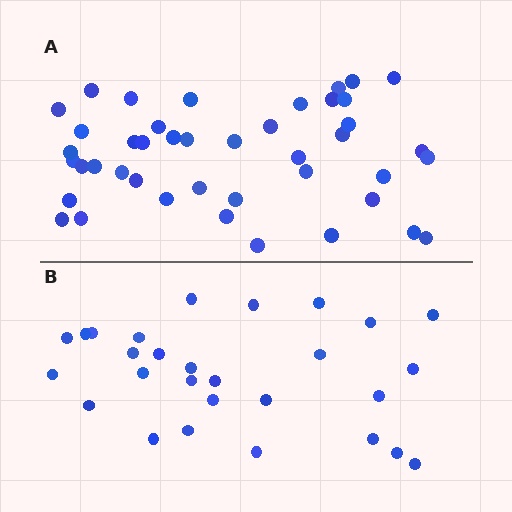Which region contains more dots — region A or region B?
Region A (the top region) has more dots.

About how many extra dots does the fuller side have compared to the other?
Region A has approximately 15 more dots than region B.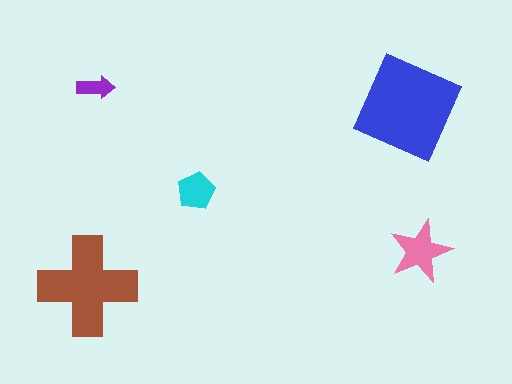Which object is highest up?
The purple arrow is topmost.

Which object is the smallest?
The purple arrow.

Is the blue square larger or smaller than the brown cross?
Larger.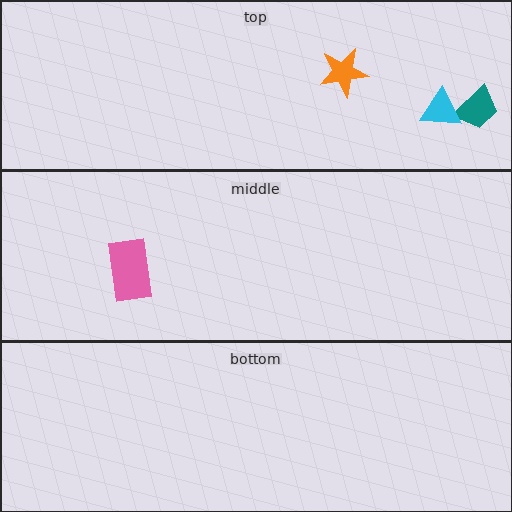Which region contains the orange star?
The top region.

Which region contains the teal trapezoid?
The top region.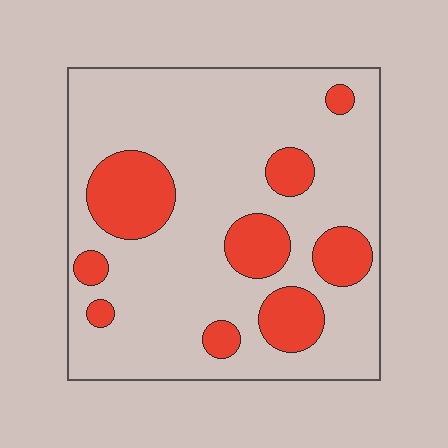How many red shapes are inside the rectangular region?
9.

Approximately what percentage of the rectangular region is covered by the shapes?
Approximately 20%.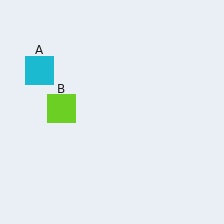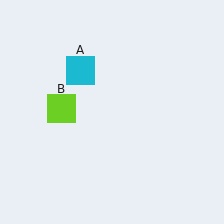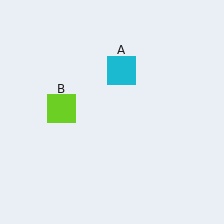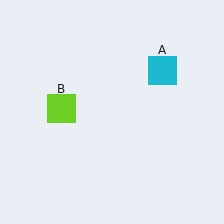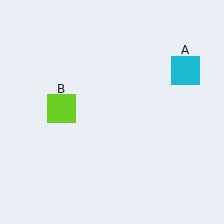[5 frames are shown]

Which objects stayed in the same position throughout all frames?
Lime square (object B) remained stationary.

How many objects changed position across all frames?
1 object changed position: cyan square (object A).